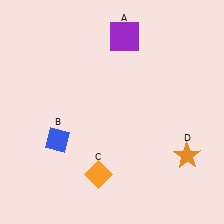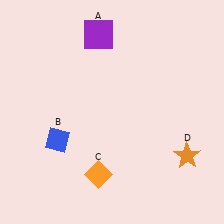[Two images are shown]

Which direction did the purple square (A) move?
The purple square (A) moved left.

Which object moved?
The purple square (A) moved left.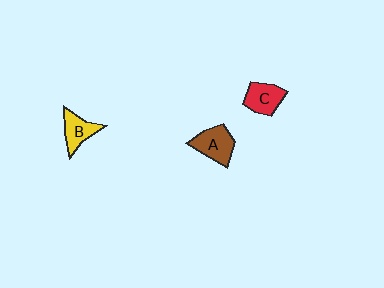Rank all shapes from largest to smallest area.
From largest to smallest: A (brown), C (red), B (yellow).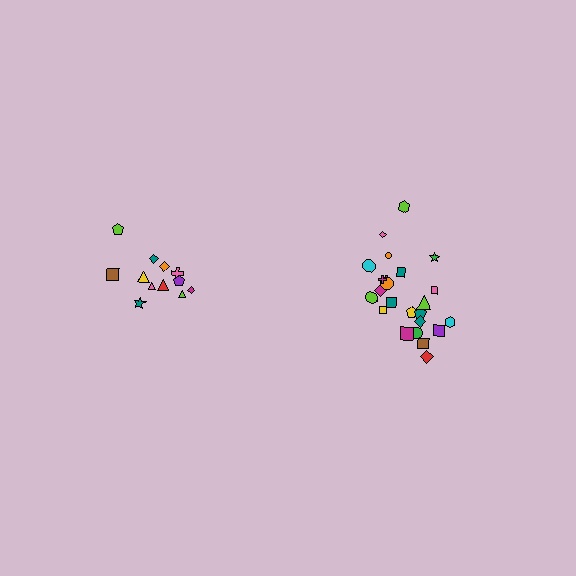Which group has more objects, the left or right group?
The right group.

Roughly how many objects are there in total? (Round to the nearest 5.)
Roughly 35 objects in total.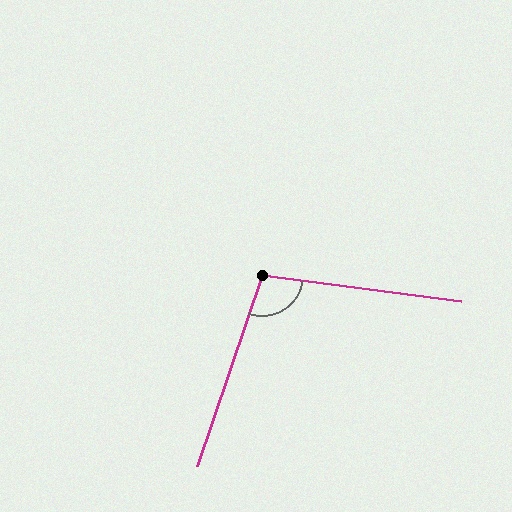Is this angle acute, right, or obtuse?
It is obtuse.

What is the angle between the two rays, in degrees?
Approximately 101 degrees.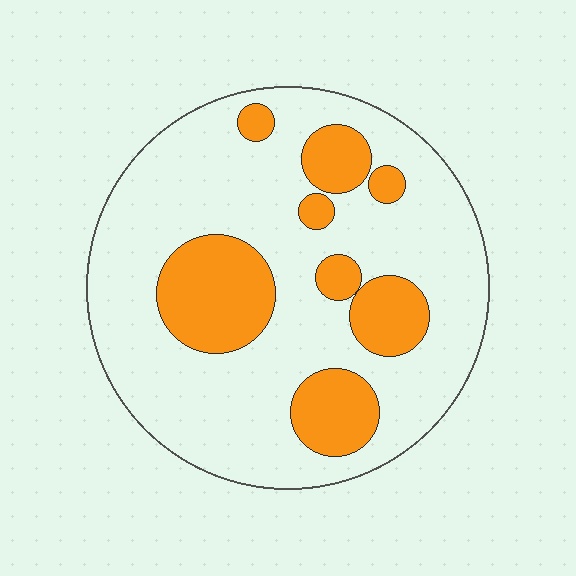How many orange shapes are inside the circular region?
8.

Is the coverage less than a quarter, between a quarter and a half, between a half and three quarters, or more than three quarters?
Less than a quarter.